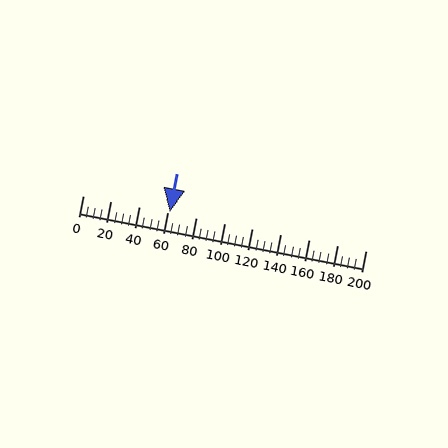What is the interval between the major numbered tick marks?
The major tick marks are spaced 20 units apart.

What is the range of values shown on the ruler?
The ruler shows values from 0 to 200.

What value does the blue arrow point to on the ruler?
The blue arrow points to approximately 61.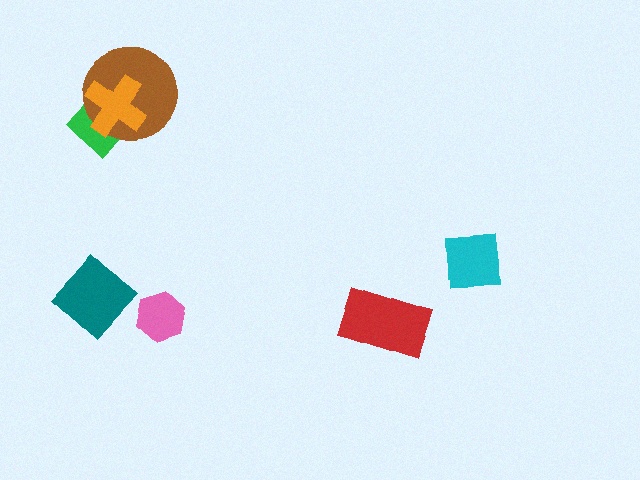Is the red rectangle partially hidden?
No, no other shape covers it.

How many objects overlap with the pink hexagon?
0 objects overlap with the pink hexagon.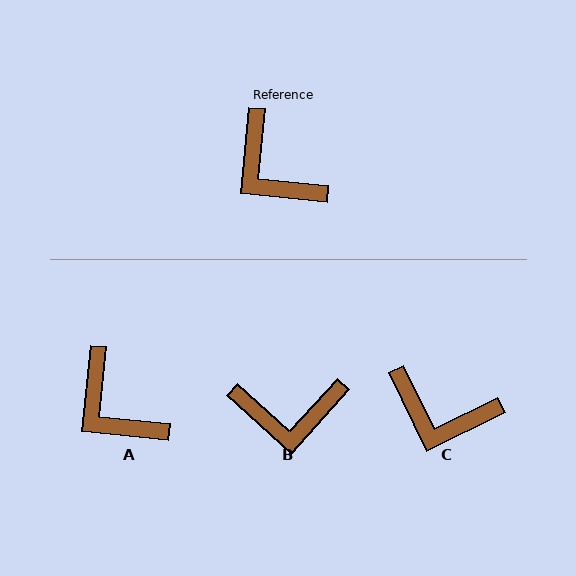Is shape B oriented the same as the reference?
No, it is off by about 54 degrees.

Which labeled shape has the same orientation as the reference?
A.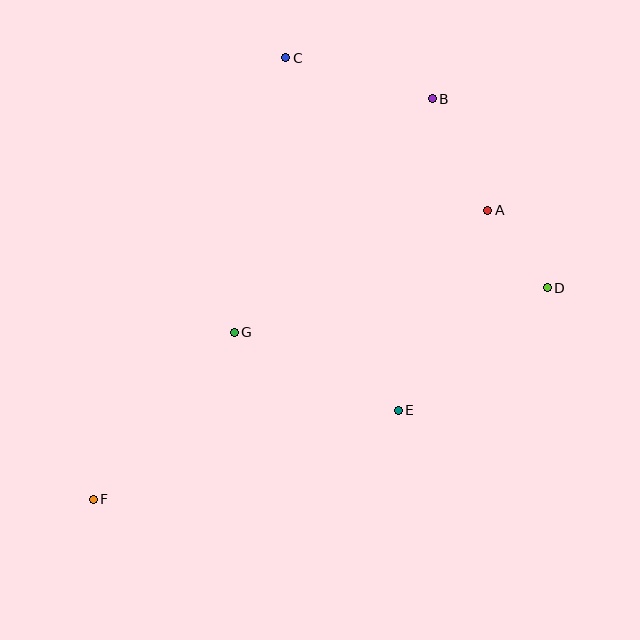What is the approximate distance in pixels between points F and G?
The distance between F and G is approximately 218 pixels.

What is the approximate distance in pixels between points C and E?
The distance between C and E is approximately 370 pixels.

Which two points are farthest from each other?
Points B and F are farthest from each other.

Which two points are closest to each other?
Points A and D are closest to each other.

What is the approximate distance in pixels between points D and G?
The distance between D and G is approximately 316 pixels.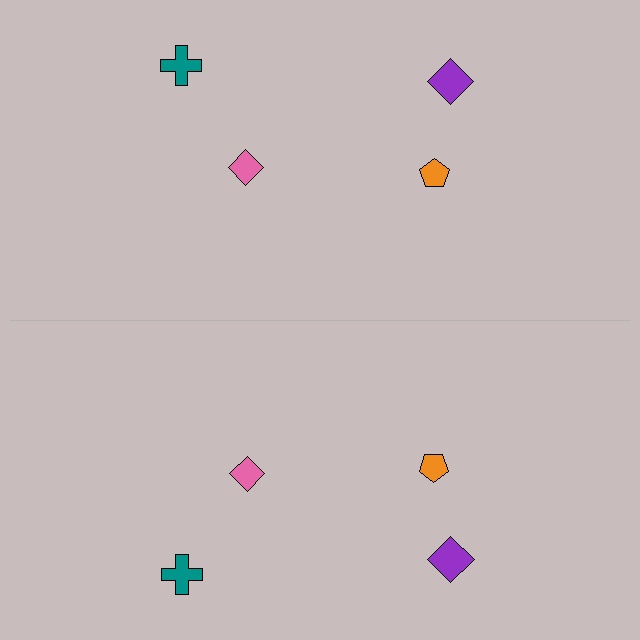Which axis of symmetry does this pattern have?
The pattern has a horizontal axis of symmetry running through the center of the image.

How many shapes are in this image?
There are 8 shapes in this image.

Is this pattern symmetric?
Yes, this pattern has bilateral (reflection) symmetry.